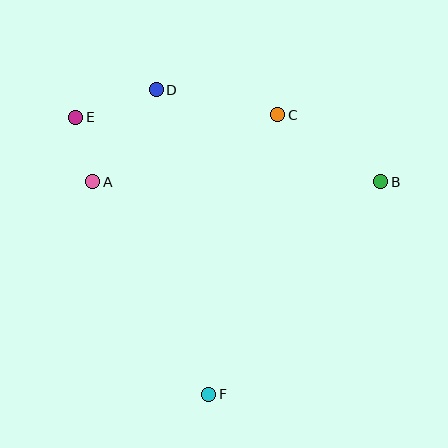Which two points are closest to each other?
Points A and E are closest to each other.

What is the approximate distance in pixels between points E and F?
The distance between E and F is approximately 307 pixels.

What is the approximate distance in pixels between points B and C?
The distance between B and C is approximately 123 pixels.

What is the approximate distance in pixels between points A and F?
The distance between A and F is approximately 242 pixels.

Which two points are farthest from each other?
Points B and E are farthest from each other.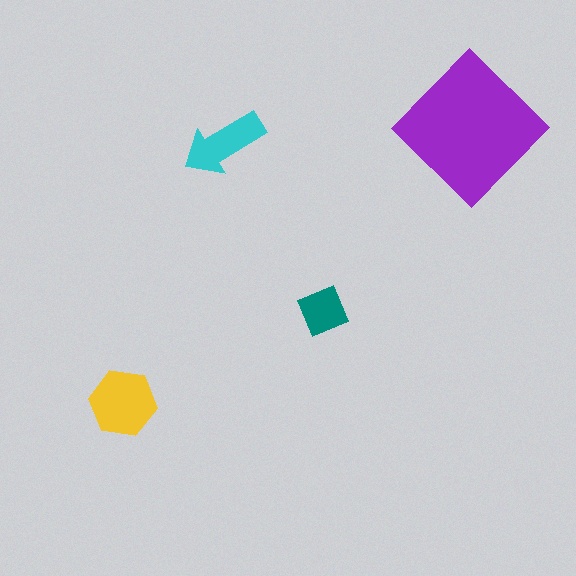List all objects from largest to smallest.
The purple diamond, the yellow hexagon, the cyan arrow, the teal diamond.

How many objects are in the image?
There are 4 objects in the image.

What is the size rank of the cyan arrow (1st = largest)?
3rd.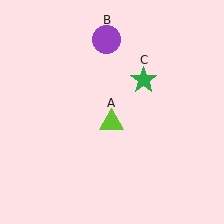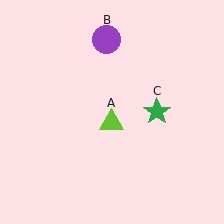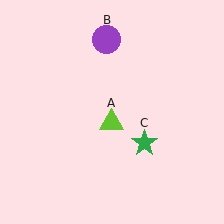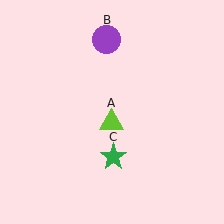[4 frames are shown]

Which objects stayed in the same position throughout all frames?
Lime triangle (object A) and purple circle (object B) remained stationary.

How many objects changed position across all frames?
1 object changed position: green star (object C).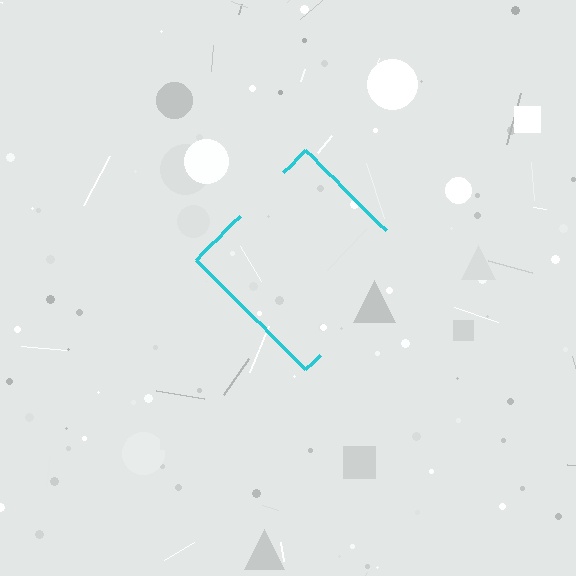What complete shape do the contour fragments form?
The contour fragments form a diamond.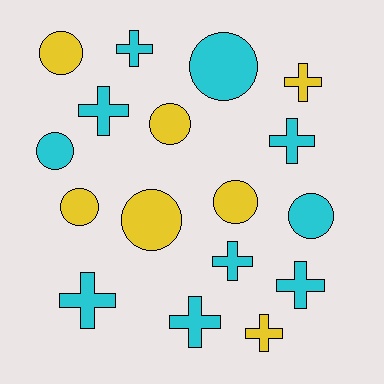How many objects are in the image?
There are 17 objects.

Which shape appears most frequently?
Cross, with 9 objects.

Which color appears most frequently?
Cyan, with 10 objects.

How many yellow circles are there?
There are 5 yellow circles.